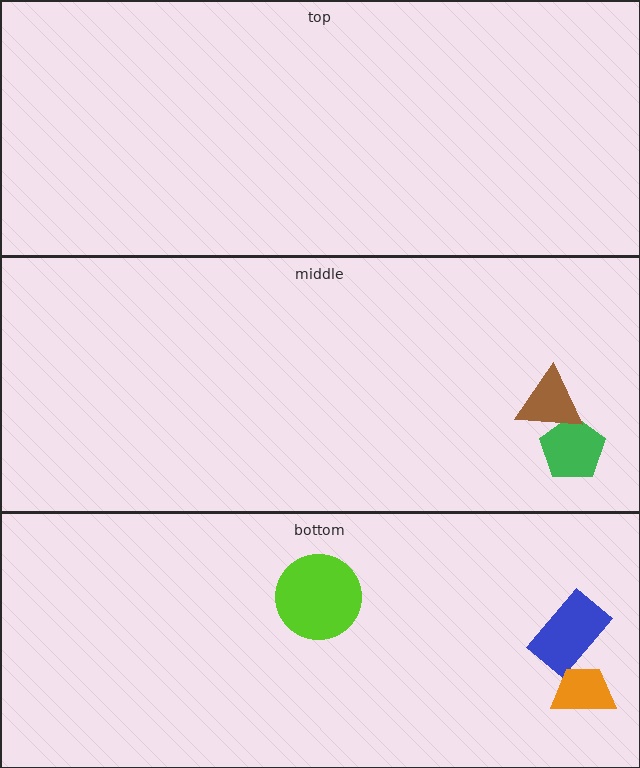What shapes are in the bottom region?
The blue rectangle, the lime circle, the orange trapezoid.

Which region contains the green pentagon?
The middle region.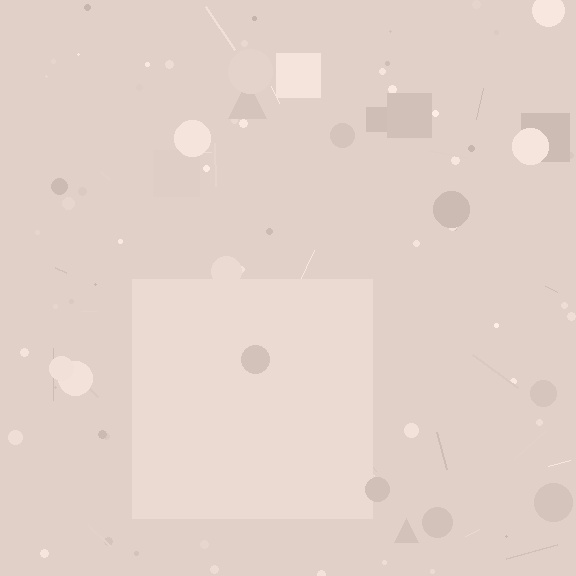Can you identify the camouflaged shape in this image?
The camouflaged shape is a square.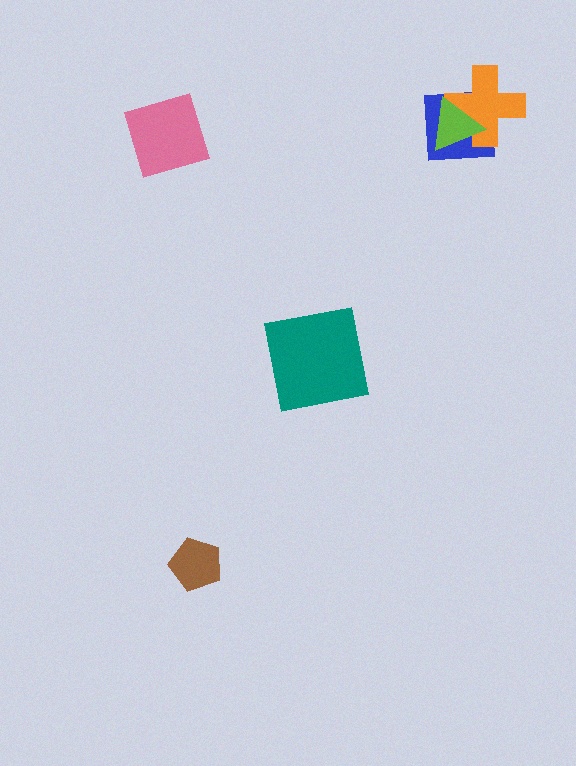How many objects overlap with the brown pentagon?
0 objects overlap with the brown pentagon.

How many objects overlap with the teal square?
0 objects overlap with the teal square.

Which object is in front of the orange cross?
The lime triangle is in front of the orange cross.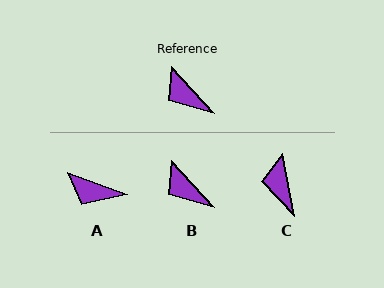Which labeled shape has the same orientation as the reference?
B.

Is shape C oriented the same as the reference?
No, it is off by about 31 degrees.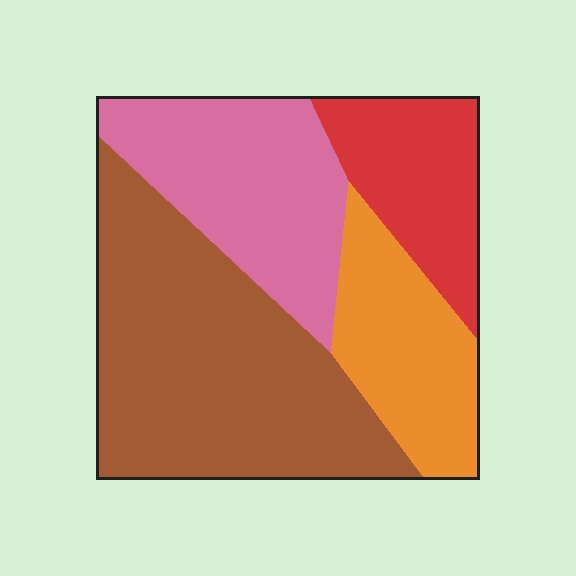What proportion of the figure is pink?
Pink takes up about one quarter (1/4) of the figure.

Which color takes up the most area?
Brown, at roughly 40%.